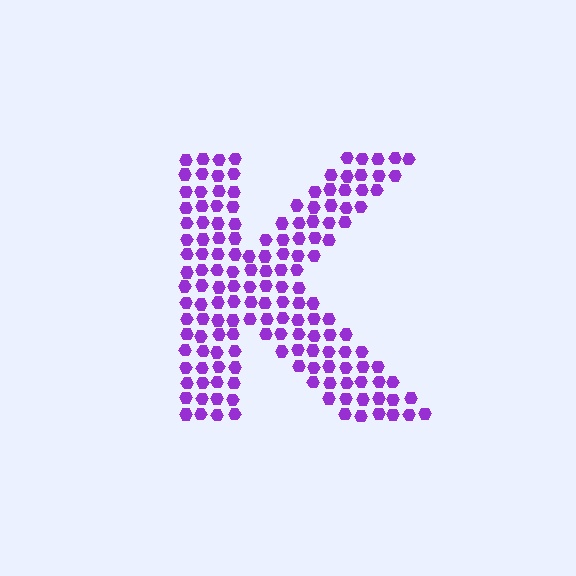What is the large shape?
The large shape is the letter K.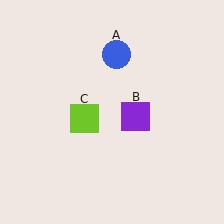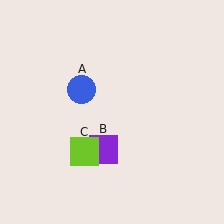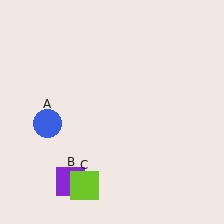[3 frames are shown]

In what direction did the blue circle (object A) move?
The blue circle (object A) moved down and to the left.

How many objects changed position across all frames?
3 objects changed position: blue circle (object A), purple square (object B), lime square (object C).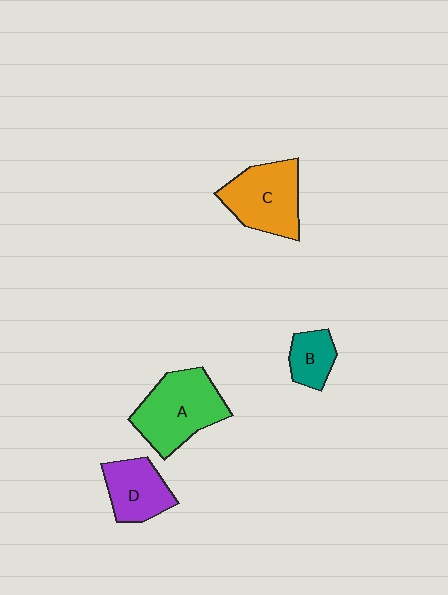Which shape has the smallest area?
Shape B (teal).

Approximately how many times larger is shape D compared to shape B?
Approximately 1.5 times.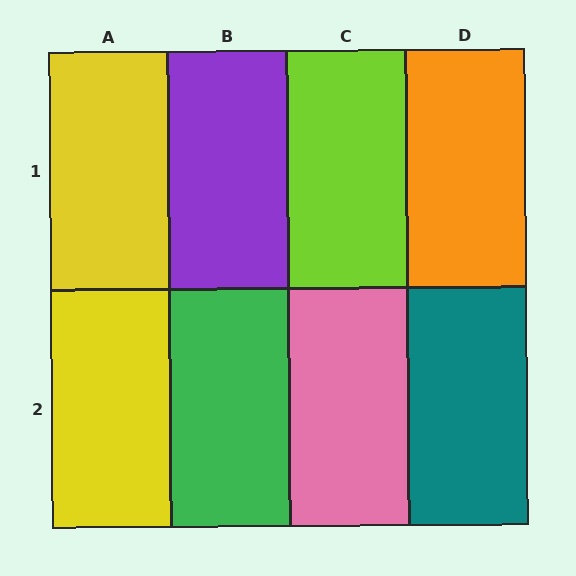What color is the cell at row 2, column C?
Pink.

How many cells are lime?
1 cell is lime.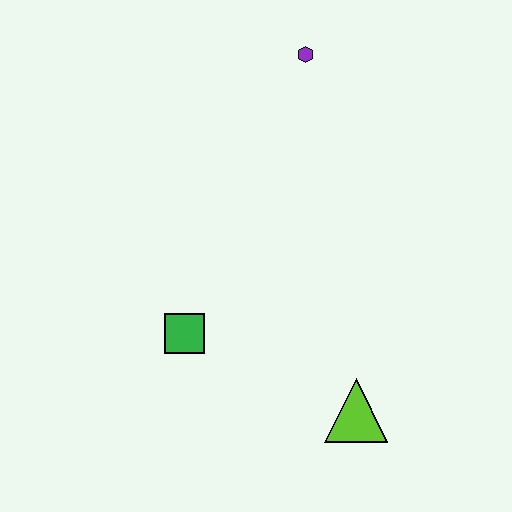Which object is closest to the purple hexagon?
The green square is closest to the purple hexagon.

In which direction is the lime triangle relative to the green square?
The lime triangle is to the right of the green square.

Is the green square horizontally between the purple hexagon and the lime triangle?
No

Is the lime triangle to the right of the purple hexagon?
Yes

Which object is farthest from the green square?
The purple hexagon is farthest from the green square.